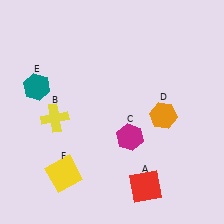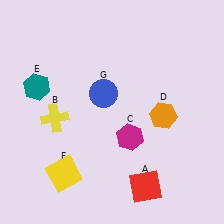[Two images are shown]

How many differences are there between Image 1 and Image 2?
There is 1 difference between the two images.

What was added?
A blue circle (G) was added in Image 2.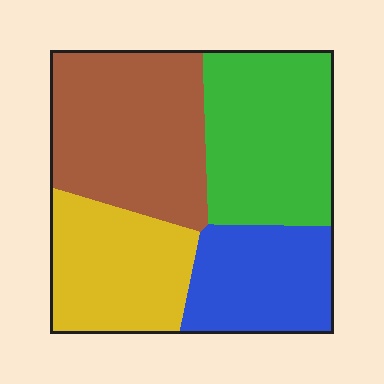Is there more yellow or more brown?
Brown.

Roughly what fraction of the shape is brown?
Brown takes up between a quarter and a half of the shape.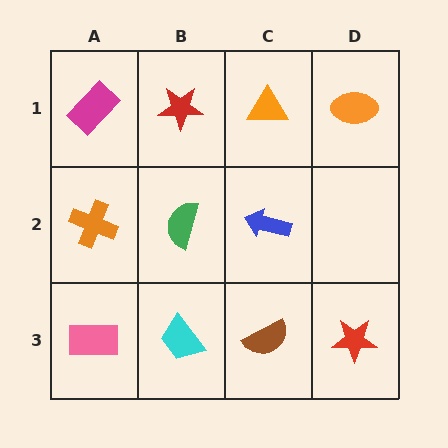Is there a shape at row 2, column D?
No, that cell is empty.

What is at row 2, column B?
A green semicircle.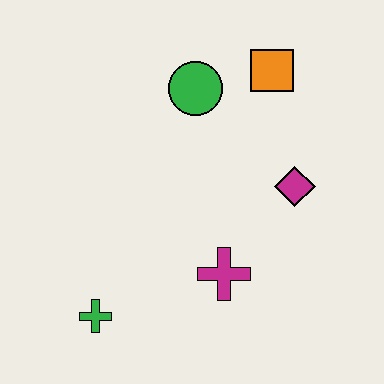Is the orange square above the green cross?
Yes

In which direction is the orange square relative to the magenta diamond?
The orange square is above the magenta diamond.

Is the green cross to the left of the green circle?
Yes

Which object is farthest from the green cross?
The orange square is farthest from the green cross.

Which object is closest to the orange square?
The green circle is closest to the orange square.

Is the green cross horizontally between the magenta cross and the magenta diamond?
No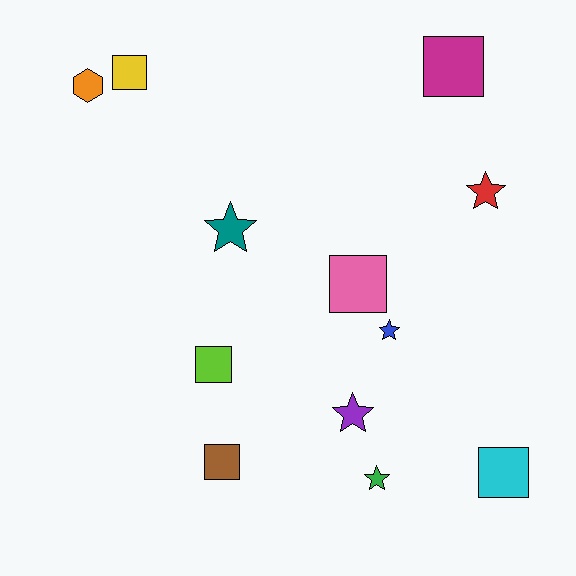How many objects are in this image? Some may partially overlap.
There are 12 objects.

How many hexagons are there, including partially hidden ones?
There is 1 hexagon.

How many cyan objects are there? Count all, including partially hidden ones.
There is 1 cyan object.